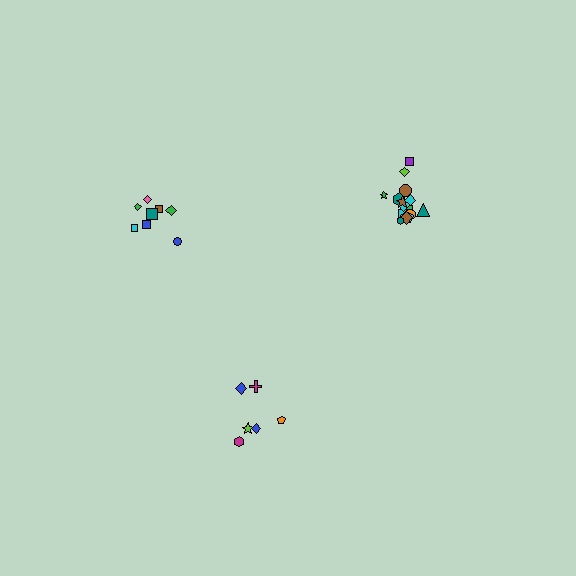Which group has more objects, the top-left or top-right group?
The top-right group.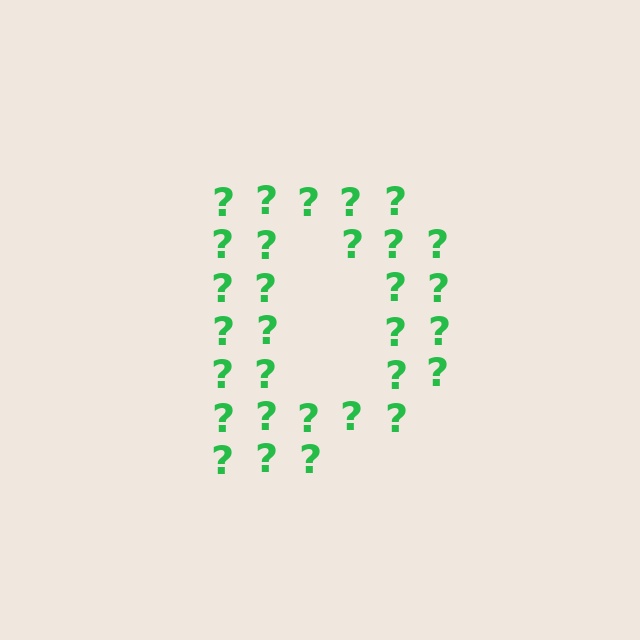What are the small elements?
The small elements are question marks.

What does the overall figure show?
The overall figure shows the letter D.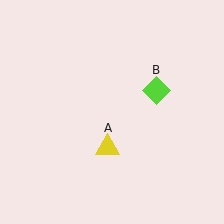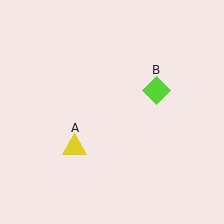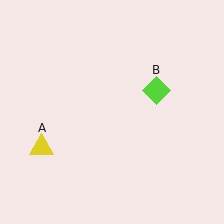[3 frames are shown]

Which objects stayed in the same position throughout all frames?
Lime diamond (object B) remained stationary.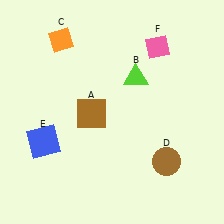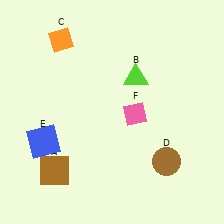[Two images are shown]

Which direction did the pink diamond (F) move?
The pink diamond (F) moved down.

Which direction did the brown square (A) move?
The brown square (A) moved down.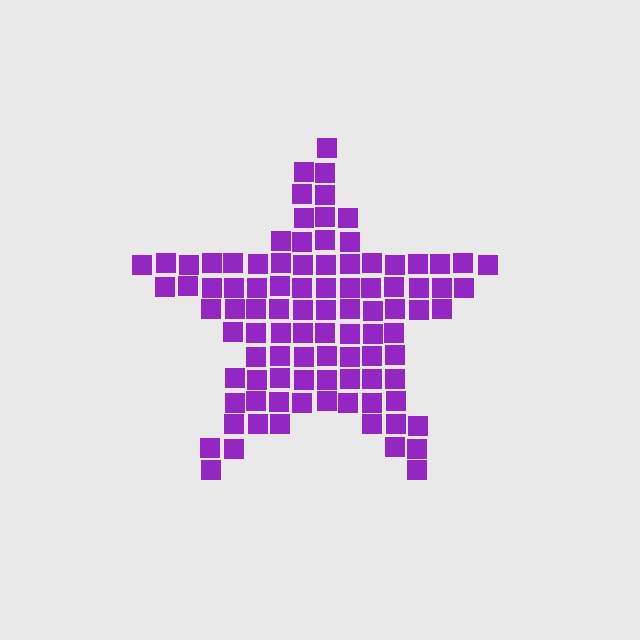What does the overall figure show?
The overall figure shows a star.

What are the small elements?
The small elements are squares.